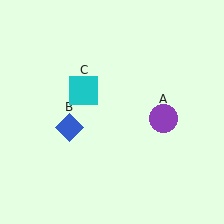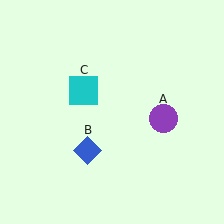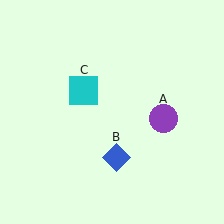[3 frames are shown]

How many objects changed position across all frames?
1 object changed position: blue diamond (object B).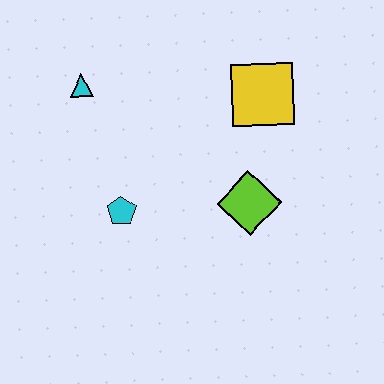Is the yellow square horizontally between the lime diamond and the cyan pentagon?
No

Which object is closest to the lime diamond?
The yellow square is closest to the lime diamond.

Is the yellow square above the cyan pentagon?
Yes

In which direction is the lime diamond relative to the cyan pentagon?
The lime diamond is to the right of the cyan pentagon.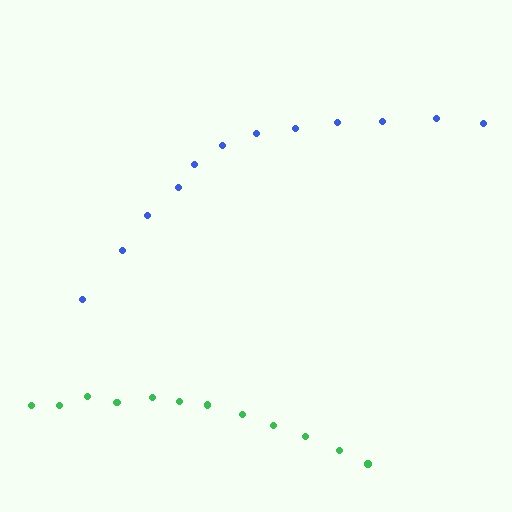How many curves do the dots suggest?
There are 2 distinct paths.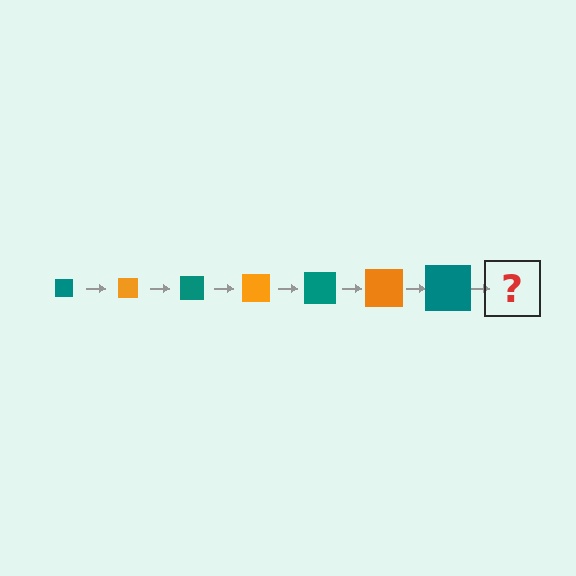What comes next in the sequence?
The next element should be an orange square, larger than the previous one.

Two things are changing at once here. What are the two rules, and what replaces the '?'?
The two rules are that the square grows larger each step and the color cycles through teal and orange. The '?' should be an orange square, larger than the previous one.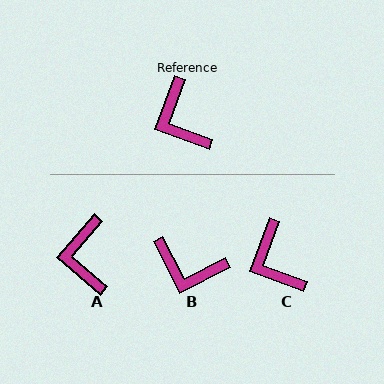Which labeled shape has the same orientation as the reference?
C.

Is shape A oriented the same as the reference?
No, it is off by about 21 degrees.